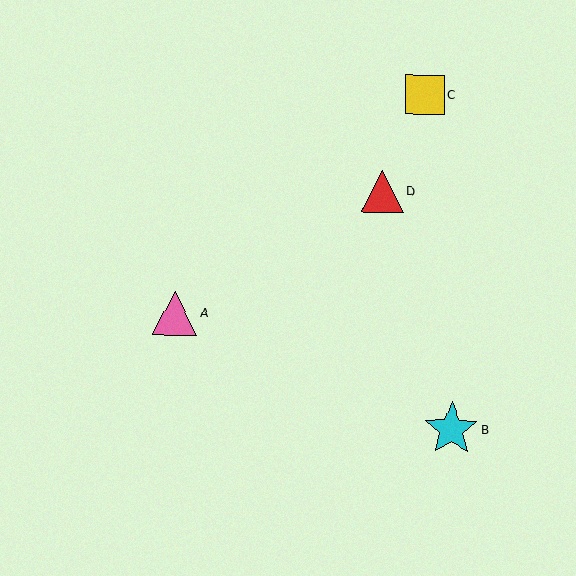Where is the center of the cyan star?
The center of the cyan star is at (451, 429).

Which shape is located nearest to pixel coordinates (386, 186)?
The red triangle (labeled D) at (382, 191) is nearest to that location.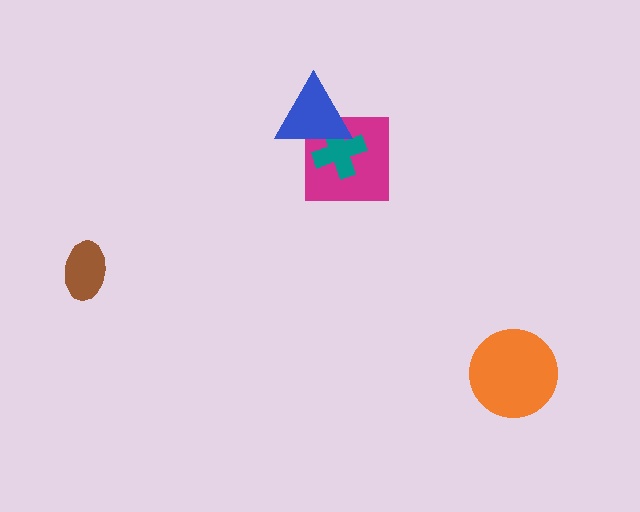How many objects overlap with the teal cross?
2 objects overlap with the teal cross.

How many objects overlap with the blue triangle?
2 objects overlap with the blue triangle.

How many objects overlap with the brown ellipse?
0 objects overlap with the brown ellipse.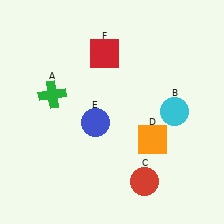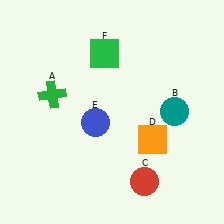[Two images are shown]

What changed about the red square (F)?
In Image 1, F is red. In Image 2, it changed to green.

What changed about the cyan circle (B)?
In Image 1, B is cyan. In Image 2, it changed to teal.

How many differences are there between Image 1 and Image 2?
There are 2 differences between the two images.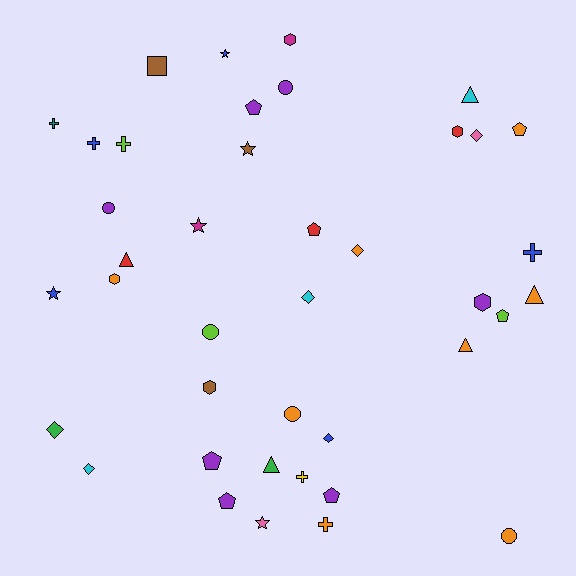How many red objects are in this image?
There are 3 red objects.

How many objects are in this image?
There are 40 objects.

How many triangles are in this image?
There are 5 triangles.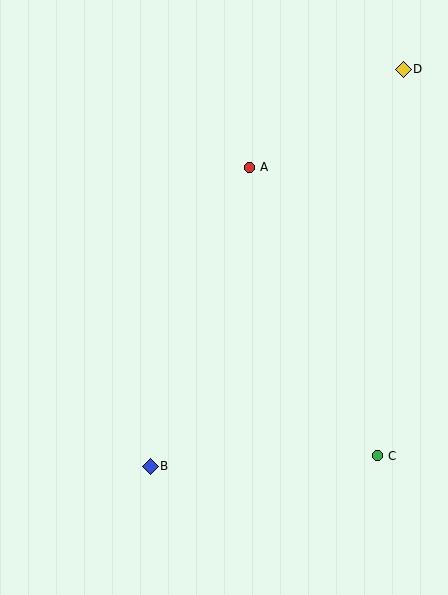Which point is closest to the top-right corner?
Point D is closest to the top-right corner.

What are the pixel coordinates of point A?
Point A is at (250, 167).